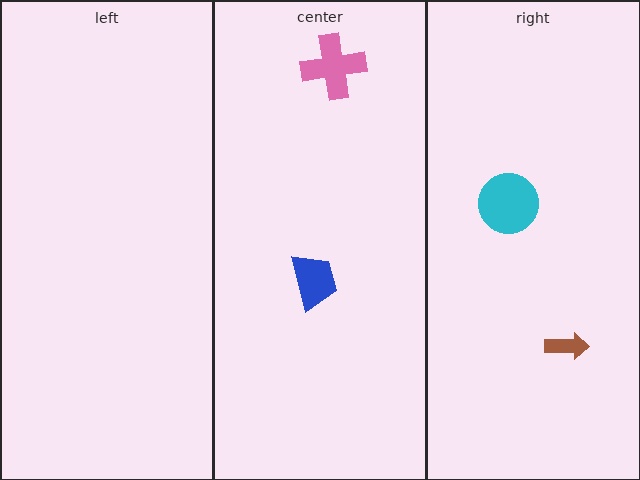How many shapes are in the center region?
2.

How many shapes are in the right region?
2.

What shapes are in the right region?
The brown arrow, the cyan circle.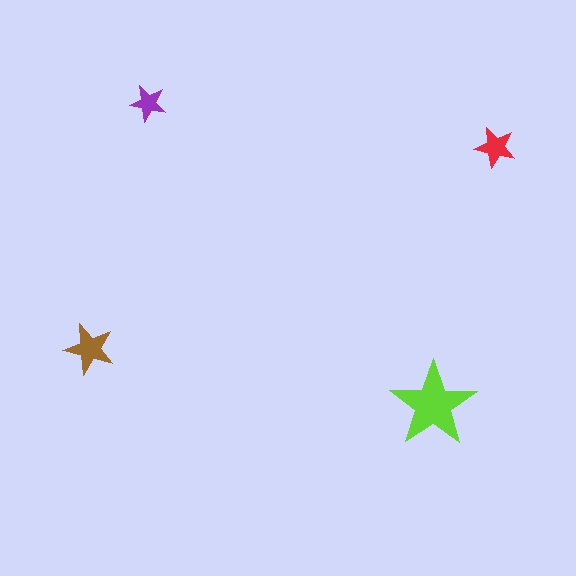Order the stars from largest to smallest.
the lime one, the brown one, the red one, the purple one.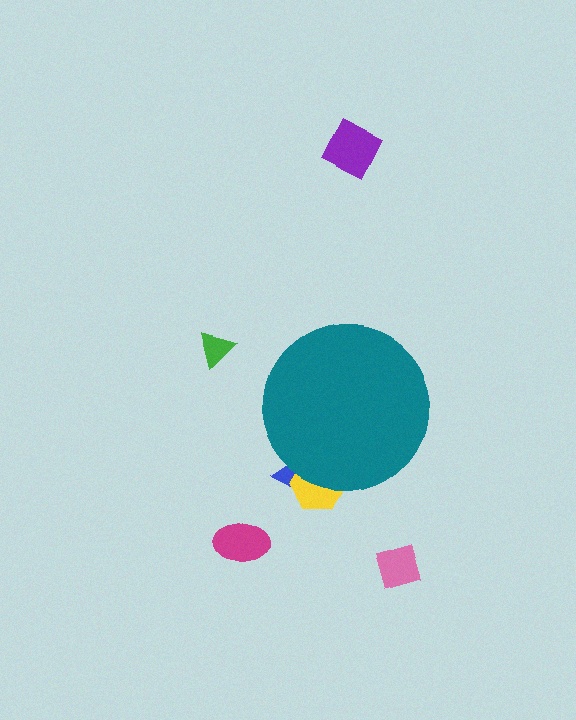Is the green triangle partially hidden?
No, the green triangle is fully visible.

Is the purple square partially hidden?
No, the purple square is fully visible.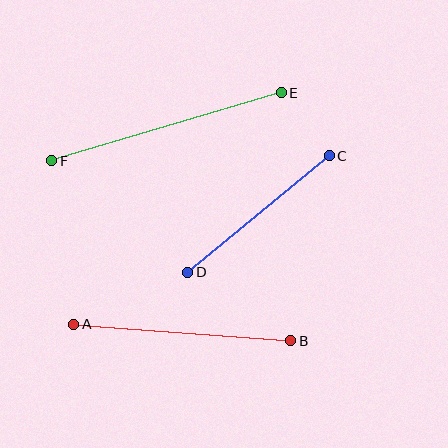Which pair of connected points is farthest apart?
Points E and F are farthest apart.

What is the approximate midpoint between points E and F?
The midpoint is at approximately (166, 127) pixels.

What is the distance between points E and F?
The distance is approximately 240 pixels.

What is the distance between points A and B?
The distance is approximately 218 pixels.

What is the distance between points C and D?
The distance is approximately 183 pixels.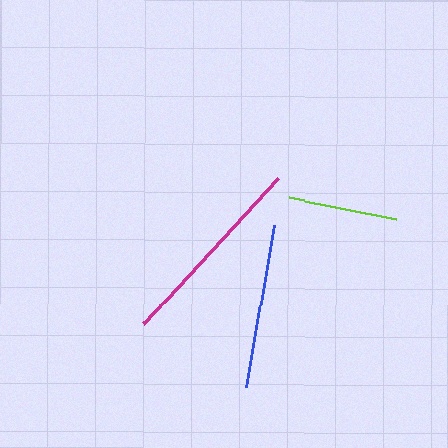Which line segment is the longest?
The magenta line is the longest at approximately 198 pixels.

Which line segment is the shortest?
The lime line is the shortest at approximately 108 pixels.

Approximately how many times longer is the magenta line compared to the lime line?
The magenta line is approximately 1.8 times the length of the lime line.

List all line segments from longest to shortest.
From longest to shortest: magenta, blue, lime.